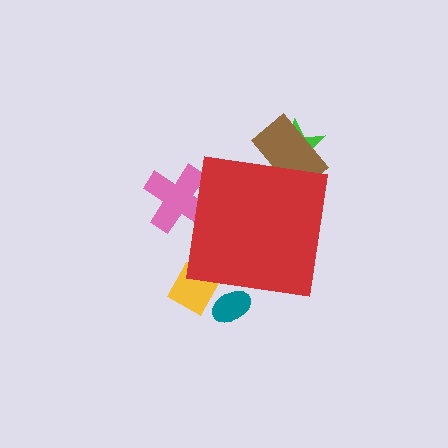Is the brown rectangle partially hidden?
Yes, the brown rectangle is partially hidden behind the red square.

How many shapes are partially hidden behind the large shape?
5 shapes are partially hidden.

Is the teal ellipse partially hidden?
Yes, the teal ellipse is partially hidden behind the red square.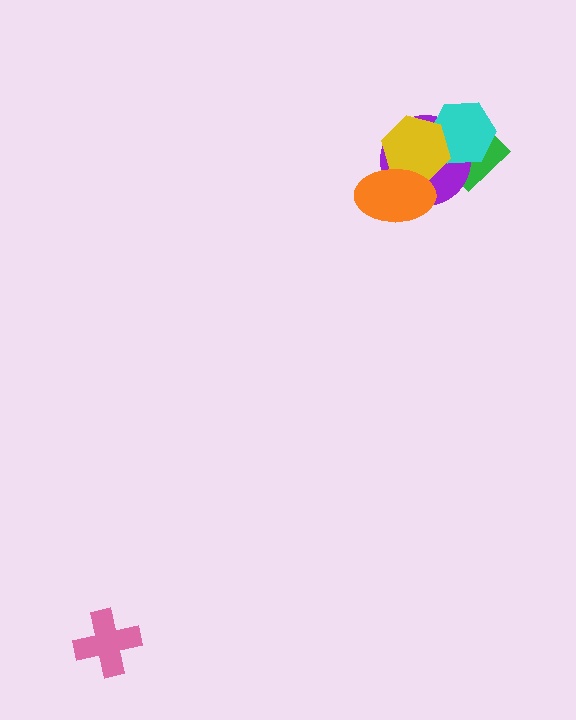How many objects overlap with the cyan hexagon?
3 objects overlap with the cyan hexagon.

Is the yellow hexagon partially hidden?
Yes, it is partially covered by another shape.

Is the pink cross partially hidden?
No, no other shape covers it.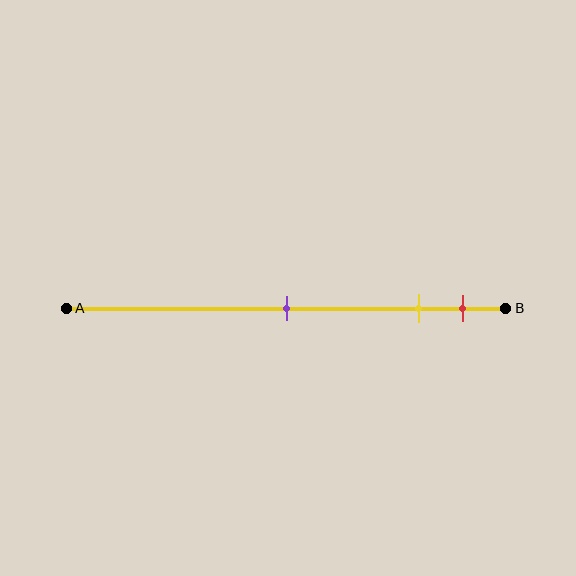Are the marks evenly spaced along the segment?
No, the marks are not evenly spaced.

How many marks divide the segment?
There are 3 marks dividing the segment.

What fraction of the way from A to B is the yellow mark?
The yellow mark is approximately 80% (0.8) of the way from A to B.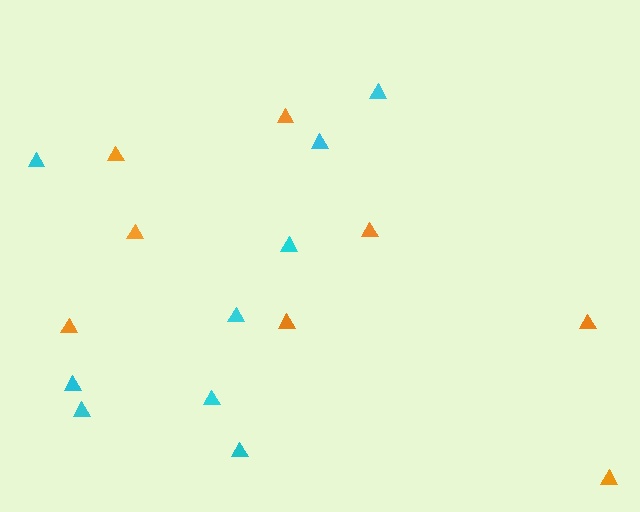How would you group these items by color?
There are 2 groups: one group of orange triangles (8) and one group of cyan triangles (9).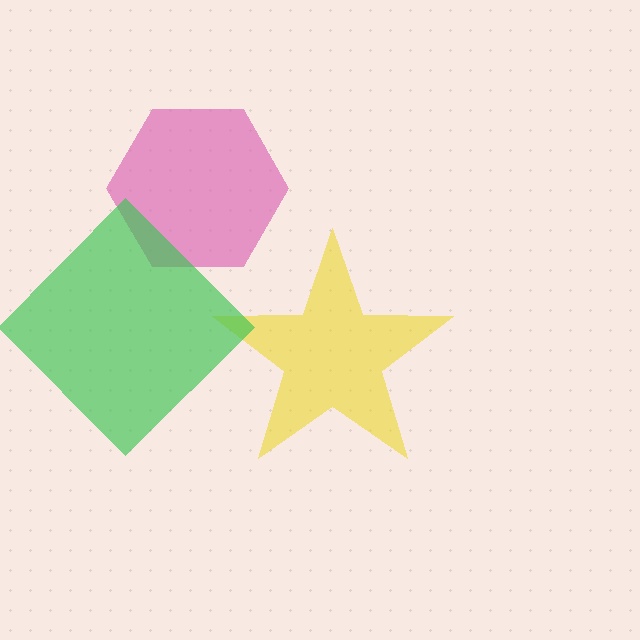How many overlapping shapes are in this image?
There are 3 overlapping shapes in the image.